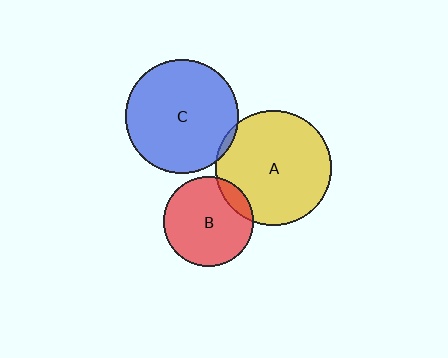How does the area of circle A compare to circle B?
Approximately 1.6 times.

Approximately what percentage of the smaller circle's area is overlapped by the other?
Approximately 5%.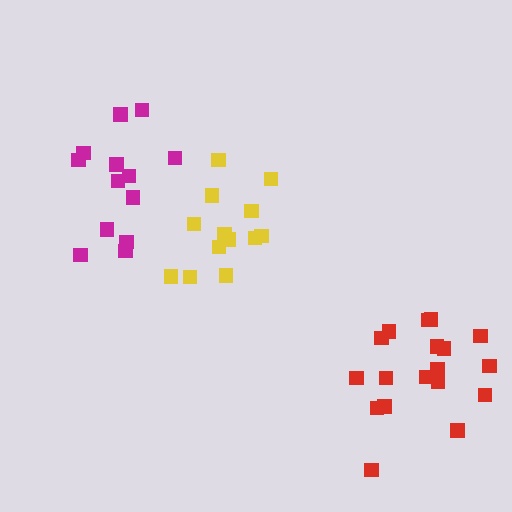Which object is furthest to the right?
The red cluster is rightmost.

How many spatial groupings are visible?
There are 3 spatial groupings.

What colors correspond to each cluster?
The clusters are colored: yellow, magenta, red.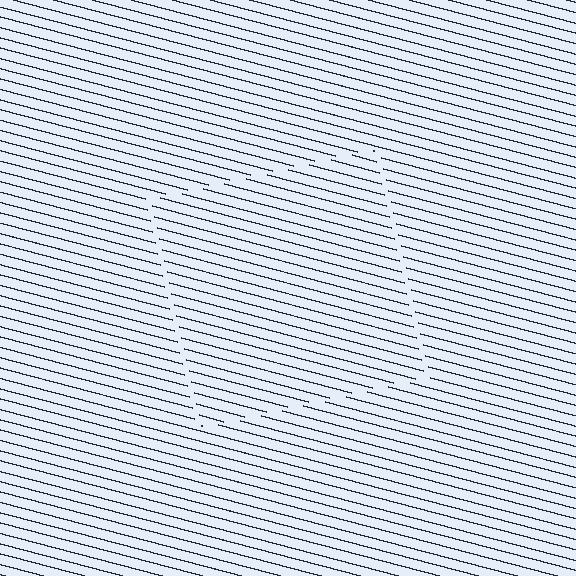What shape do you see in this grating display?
An illusory square. The interior of the shape contains the same grating, shifted by half a period — the contour is defined by the phase discontinuity where line-ends from the inner and outer gratings abut.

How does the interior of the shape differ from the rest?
The interior of the shape contains the same grating, shifted by half a period — the contour is defined by the phase discontinuity where line-ends from the inner and outer gratings abut.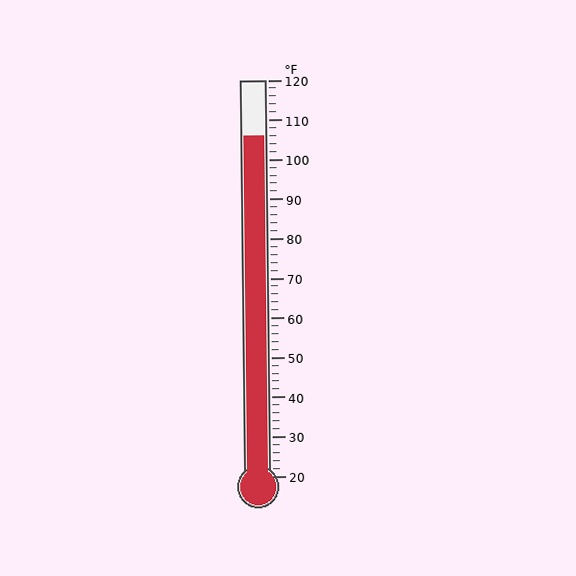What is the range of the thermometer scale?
The thermometer scale ranges from 20°F to 120°F.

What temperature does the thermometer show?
The thermometer shows approximately 106°F.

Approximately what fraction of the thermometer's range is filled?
The thermometer is filled to approximately 85% of its range.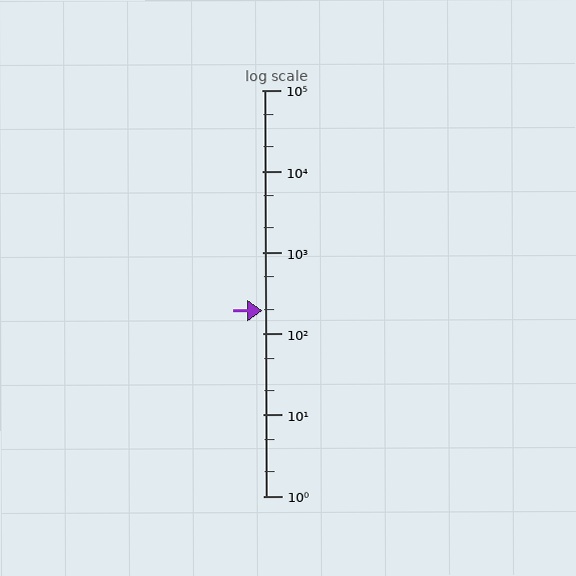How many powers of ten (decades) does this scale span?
The scale spans 5 decades, from 1 to 100000.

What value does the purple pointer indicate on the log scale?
The pointer indicates approximately 190.